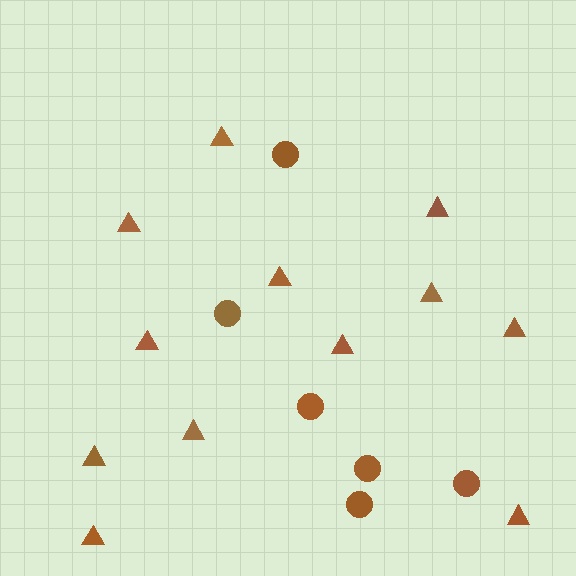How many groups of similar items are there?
There are 2 groups: one group of circles (6) and one group of triangles (12).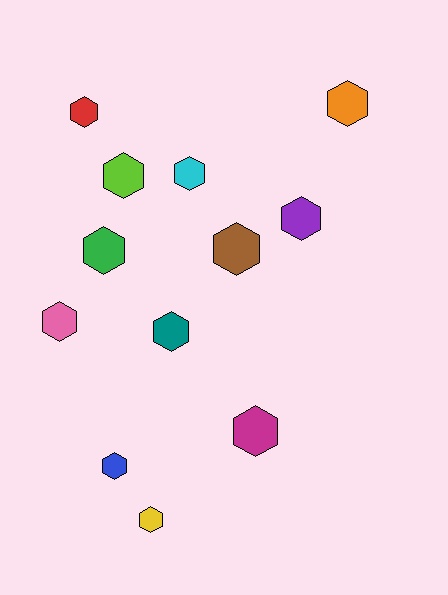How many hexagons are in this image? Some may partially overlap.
There are 12 hexagons.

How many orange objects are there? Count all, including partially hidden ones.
There is 1 orange object.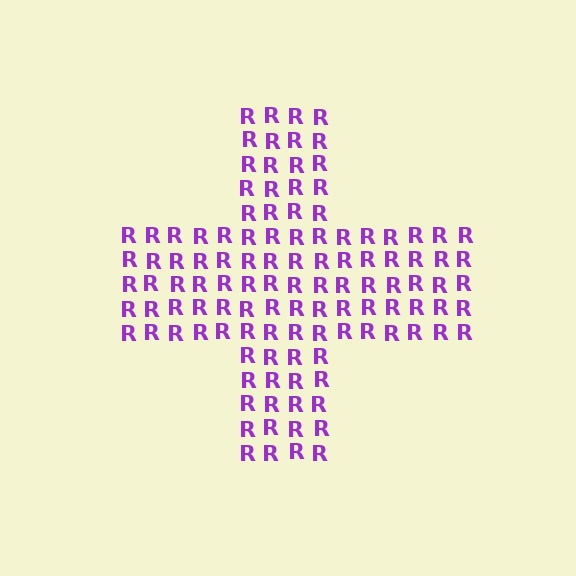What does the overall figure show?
The overall figure shows a cross.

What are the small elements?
The small elements are letter R's.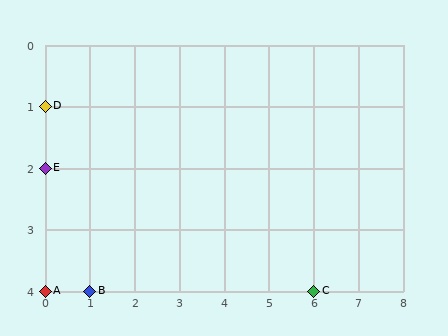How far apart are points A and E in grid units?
Points A and E are 2 rows apart.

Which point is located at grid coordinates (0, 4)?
Point A is at (0, 4).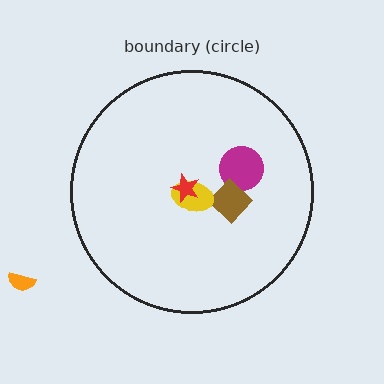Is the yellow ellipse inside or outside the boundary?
Inside.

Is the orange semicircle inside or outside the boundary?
Outside.